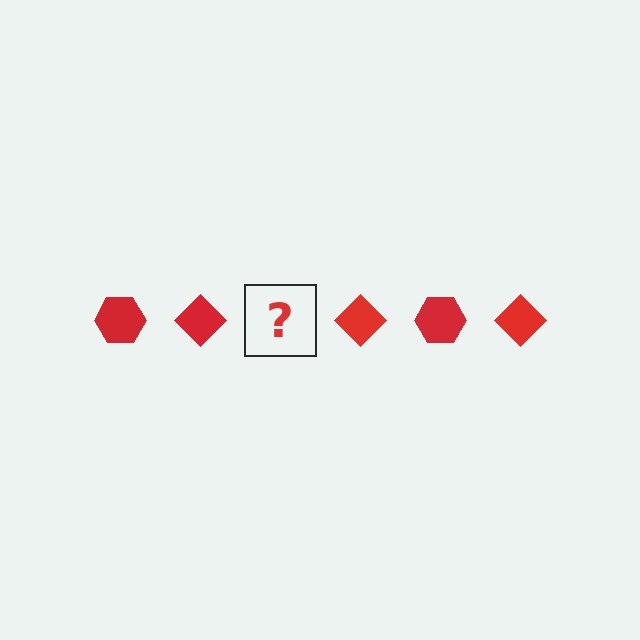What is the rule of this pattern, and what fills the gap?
The rule is that the pattern cycles through hexagon, diamond shapes in red. The gap should be filled with a red hexagon.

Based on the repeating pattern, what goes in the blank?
The blank should be a red hexagon.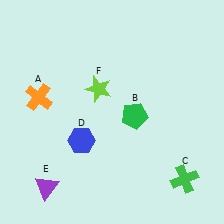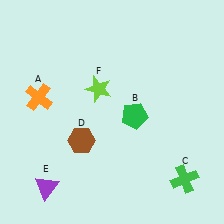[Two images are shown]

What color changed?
The hexagon (D) changed from blue in Image 1 to brown in Image 2.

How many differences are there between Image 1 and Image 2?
There is 1 difference between the two images.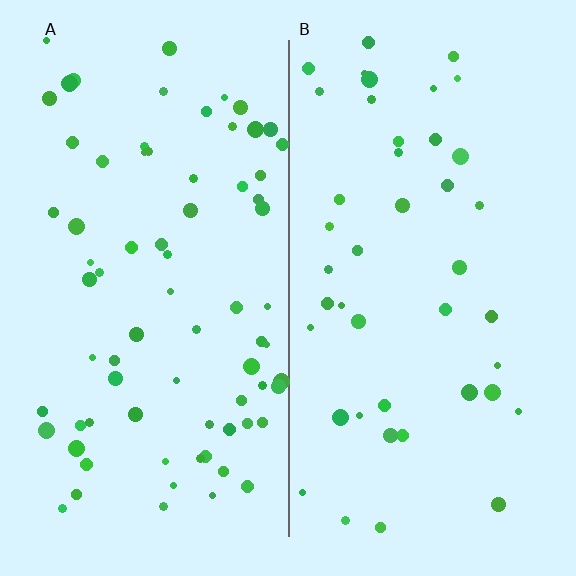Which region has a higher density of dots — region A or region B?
A (the left).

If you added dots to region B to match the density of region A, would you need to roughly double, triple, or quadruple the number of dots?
Approximately double.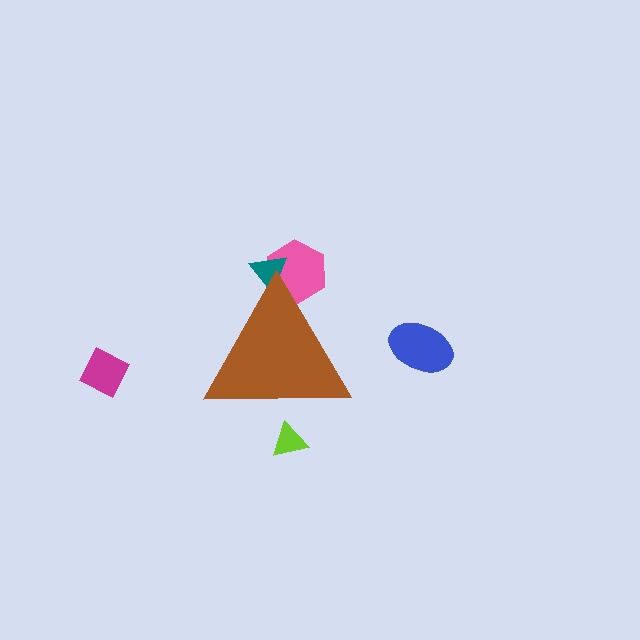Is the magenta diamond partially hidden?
No, the magenta diamond is fully visible.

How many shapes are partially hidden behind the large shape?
3 shapes are partially hidden.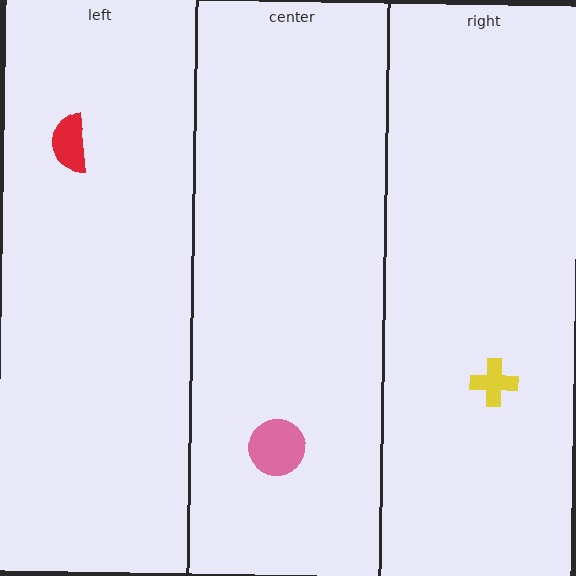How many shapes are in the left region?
1.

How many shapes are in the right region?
1.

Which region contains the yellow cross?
The right region.